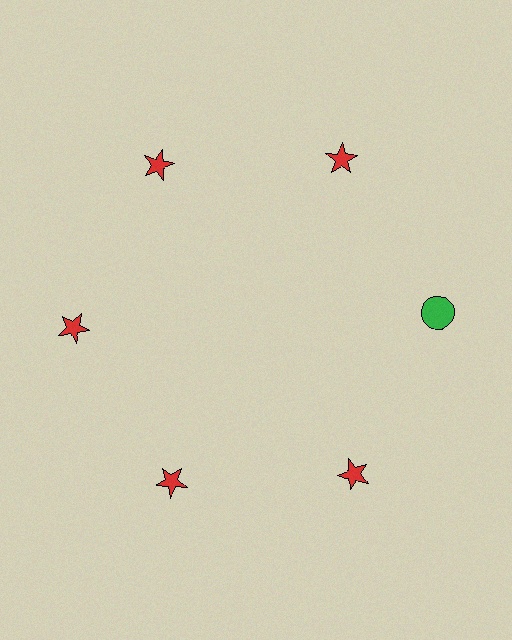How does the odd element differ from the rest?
It differs in both color (green instead of red) and shape (circle instead of star).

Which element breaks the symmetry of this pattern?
The green circle at roughly the 3 o'clock position breaks the symmetry. All other shapes are red stars.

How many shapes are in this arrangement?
There are 6 shapes arranged in a ring pattern.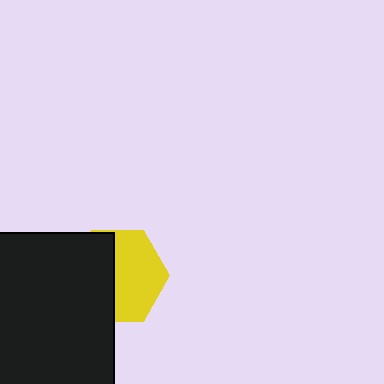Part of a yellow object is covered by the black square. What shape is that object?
It is a hexagon.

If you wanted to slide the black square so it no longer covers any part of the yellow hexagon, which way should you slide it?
Slide it left — that is the most direct way to separate the two shapes.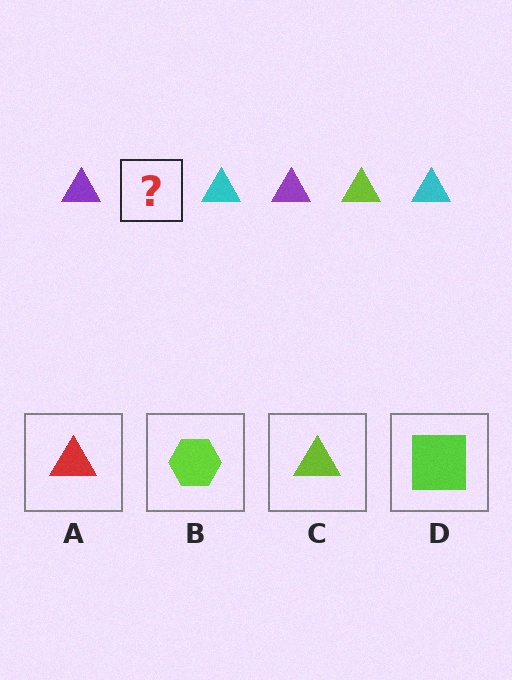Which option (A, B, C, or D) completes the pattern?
C.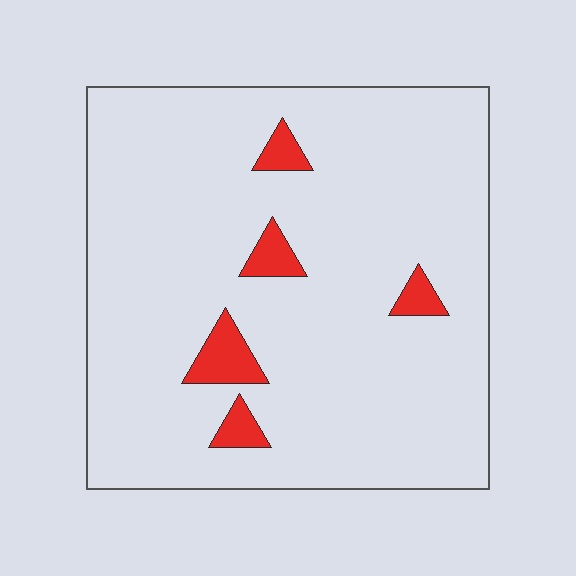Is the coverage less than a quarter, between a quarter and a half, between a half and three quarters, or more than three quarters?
Less than a quarter.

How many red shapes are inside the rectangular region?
5.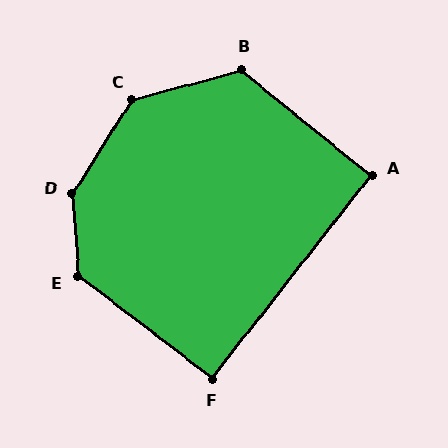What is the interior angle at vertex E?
Approximately 131 degrees (obtuse).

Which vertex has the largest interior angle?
D, at approximately 144 degrees.